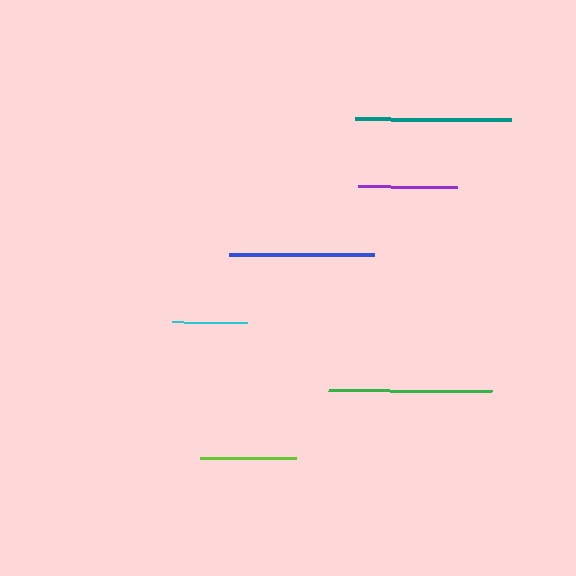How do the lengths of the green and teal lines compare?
The green and teal lines are approximately the same length.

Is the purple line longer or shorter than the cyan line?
The purple line is longer than the cyan line.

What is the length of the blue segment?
The blue segment is approximately 145 pixels long.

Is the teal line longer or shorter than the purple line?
The teal line is longer than the purple line.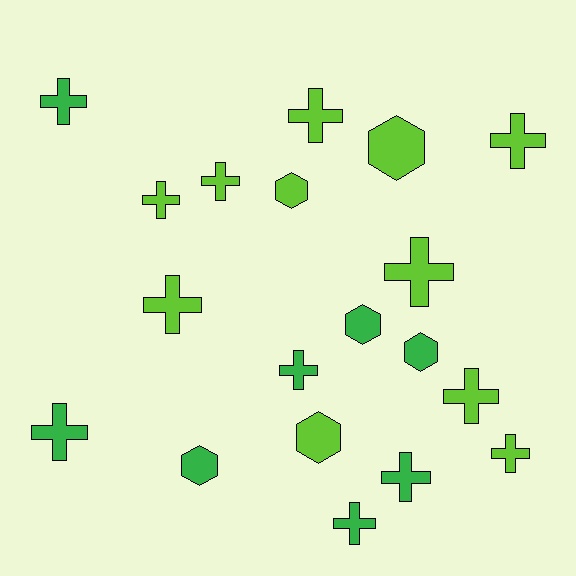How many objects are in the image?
There are 19 objects.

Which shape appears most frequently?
Cross, with 13 objects.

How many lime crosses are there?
There are 8 lime crosses.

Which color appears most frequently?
Lime, with 11 objects.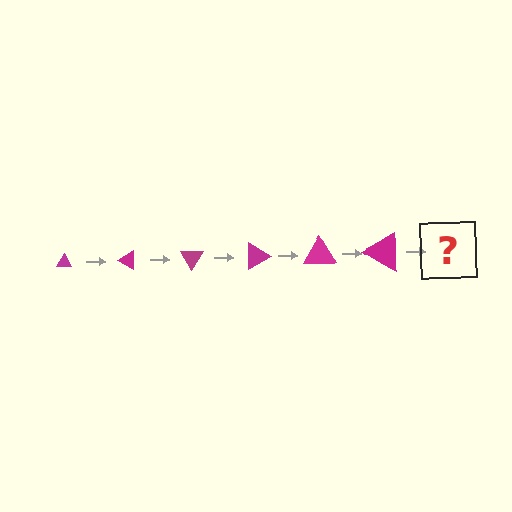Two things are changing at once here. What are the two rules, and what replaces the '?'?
The two rules are that the triangle grows larger each step and it rotates 30 degrees each step. The '?' should be a triangle, larger than the previous one and rotated 180 degrees from the start.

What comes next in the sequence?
The next element should be a triangle, larger than the previous one and rotated 180 degrees from the start.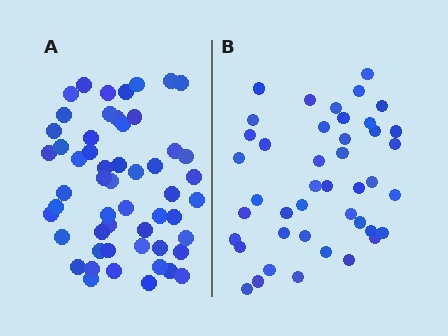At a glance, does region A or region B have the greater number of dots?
Region A (the left region) has more dots.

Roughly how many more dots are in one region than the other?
Region A has roughly 12 or so more dots than region B.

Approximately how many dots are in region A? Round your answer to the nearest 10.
About 50 dots. (The exact count is 54, which rounds to 50.)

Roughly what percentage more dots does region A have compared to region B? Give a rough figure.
About 25% more.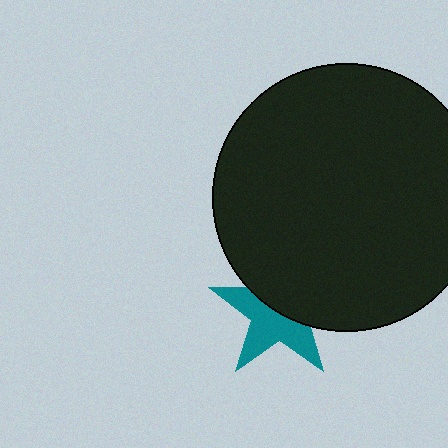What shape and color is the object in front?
The object in front is a black circle.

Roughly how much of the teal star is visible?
About half of it is visible (roughly 53%).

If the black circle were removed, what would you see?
You would see the complete teal star.